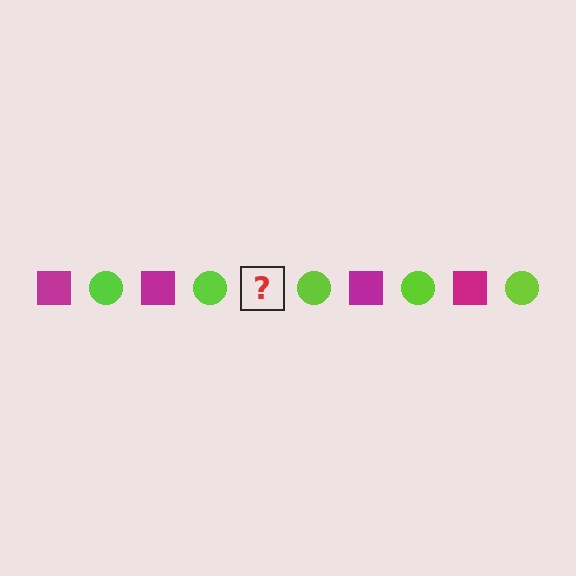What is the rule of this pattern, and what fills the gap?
The rule is that the pattern alternates between magenta square and lime circle. The gap should be filled with a magenta square.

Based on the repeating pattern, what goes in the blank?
The blank should be a magenta square.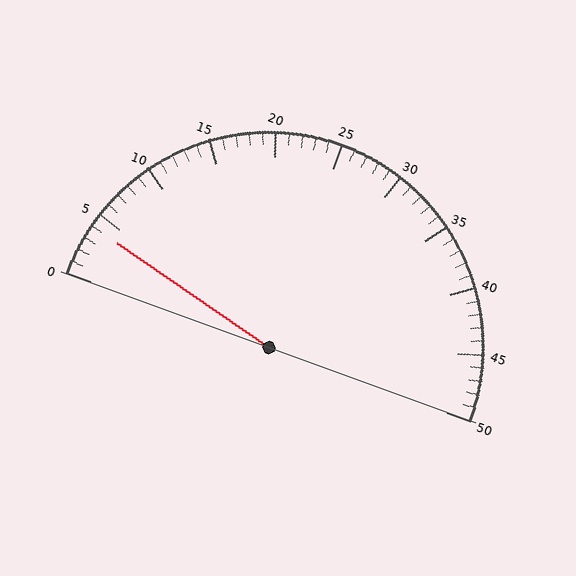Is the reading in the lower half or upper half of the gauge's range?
The reading is in the lower half of the range (0 to 50).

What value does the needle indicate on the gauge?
The needle indicates approximately 4.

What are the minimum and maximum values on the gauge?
The gauge ranges from 0 to 50.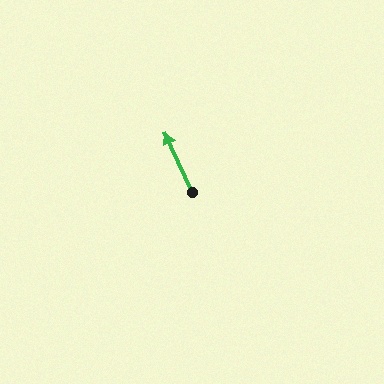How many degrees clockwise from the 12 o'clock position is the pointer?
Approximately 336 degrees.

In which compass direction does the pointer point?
Northwest.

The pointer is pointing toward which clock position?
Roughly 11 o'clock.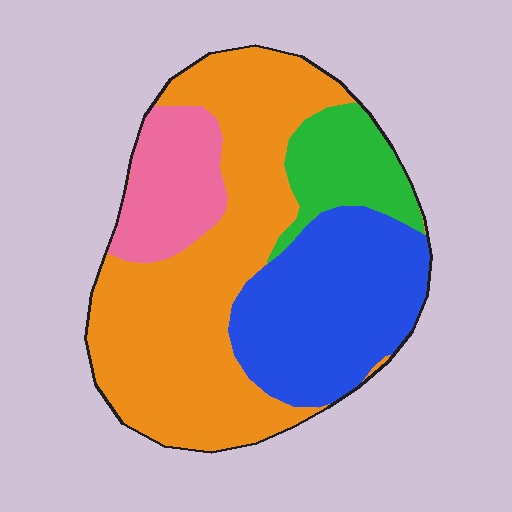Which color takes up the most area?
Orange, at roughly 50%.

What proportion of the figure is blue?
Blue covers around 30% of the figure.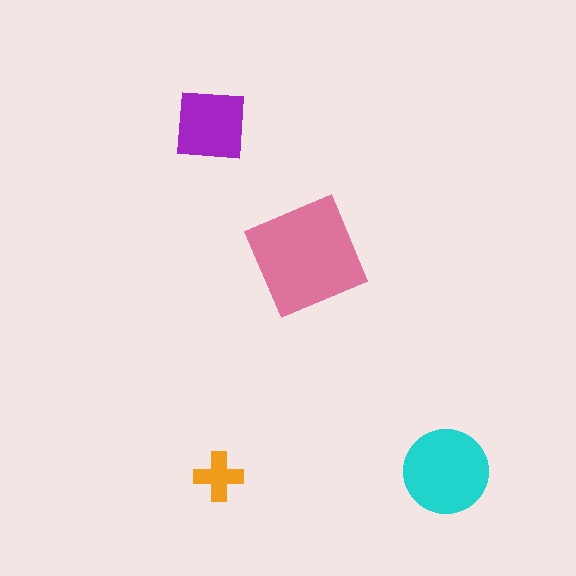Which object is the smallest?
The orange cross.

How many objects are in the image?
There are 4 objects in the image.